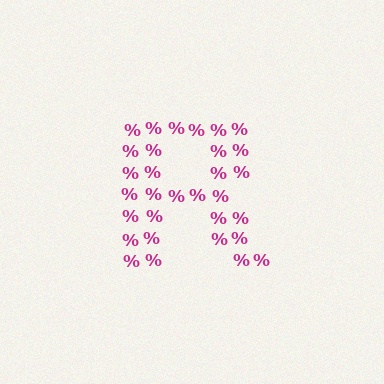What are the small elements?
The small elements are percent signs.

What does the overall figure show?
The overall figure shows the letter R.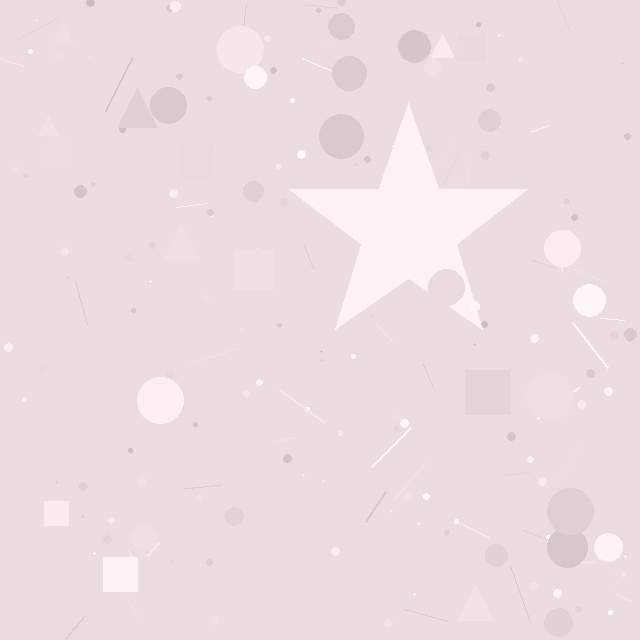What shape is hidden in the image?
A star is hidden in the image.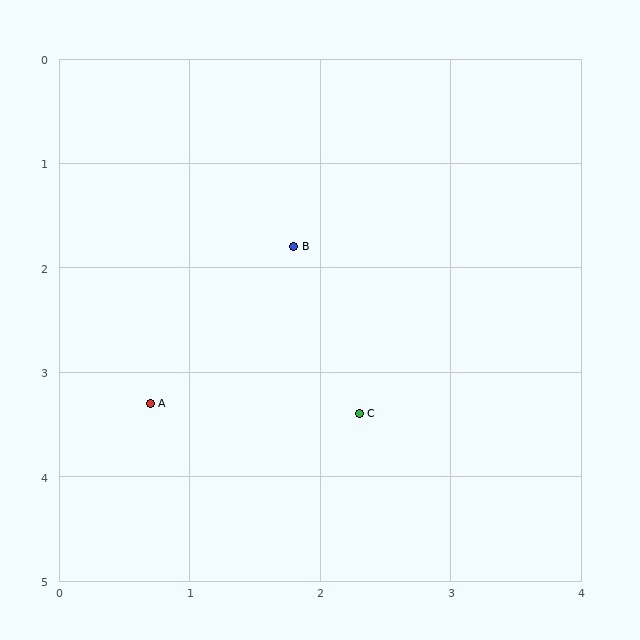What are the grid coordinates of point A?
Point A is at approximately (0.7, 3.3).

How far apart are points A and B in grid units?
Points A and B are about 1.9 grid units apart.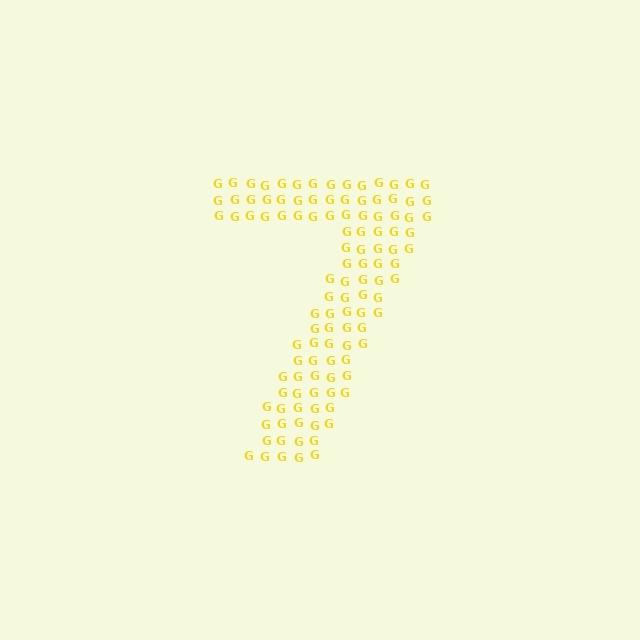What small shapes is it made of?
It is made of small letter G's.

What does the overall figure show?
The overall figure shows the digit 7.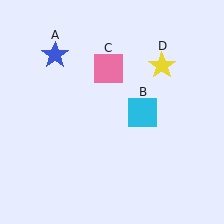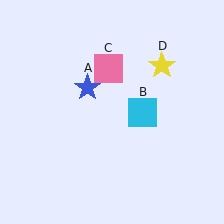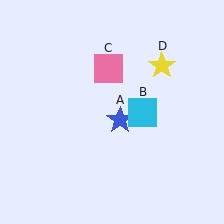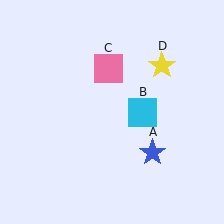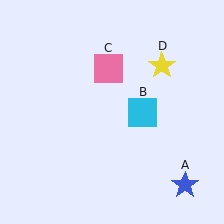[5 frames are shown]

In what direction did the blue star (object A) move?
The blue star (object A) moved down and to the right.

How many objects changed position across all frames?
1 object changed position: blue star (object A).